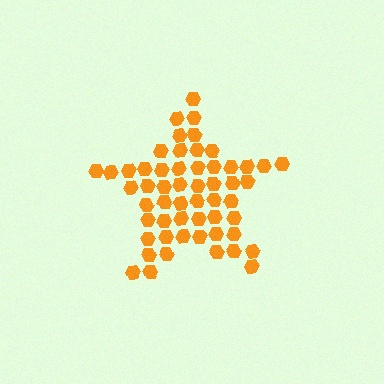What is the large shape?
The large shape is a star.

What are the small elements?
The small elements are hexagons.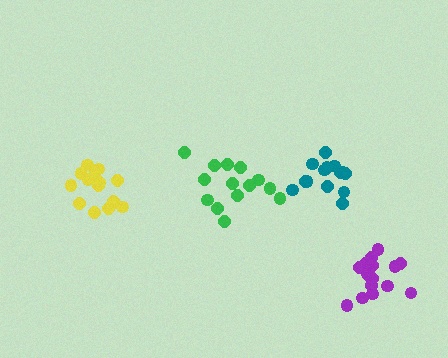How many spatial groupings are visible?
There are 4 spatial groupings.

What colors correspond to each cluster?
The clusters are colored: purple, yellow, green, teal.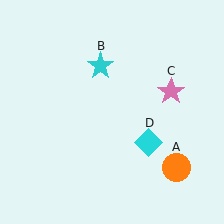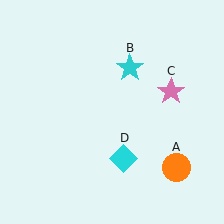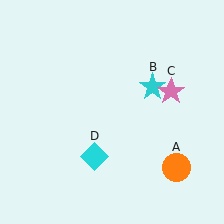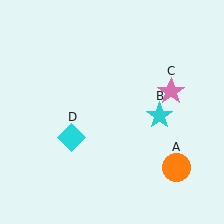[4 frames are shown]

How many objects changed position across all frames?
2 objects changed position: cyan star (object B), cyan diamond (object D).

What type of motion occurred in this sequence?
The cyan star (object B), cyan diamond (object D) rotated clockwise around the center of the scene.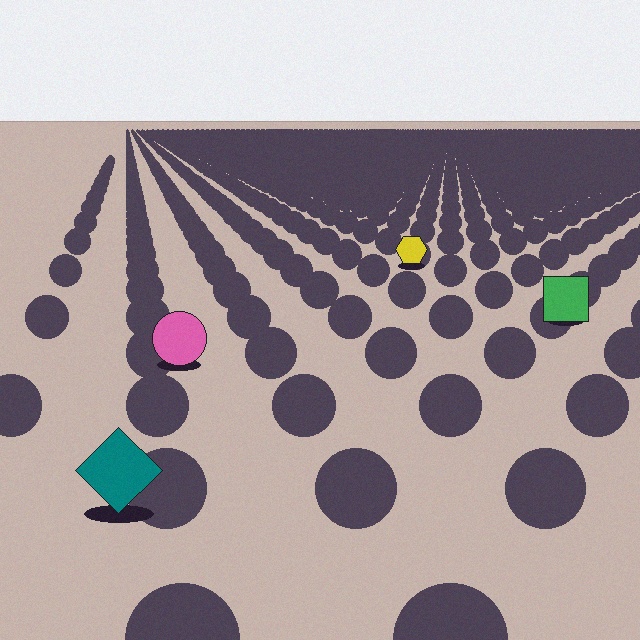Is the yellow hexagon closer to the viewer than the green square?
No. The green square is closer — you can tell from the texture gradient: the ground texture is coarser near it.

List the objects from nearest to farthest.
From nearest to farthest: the teal diamond, the pink circle, the green square, the yellow hexagon.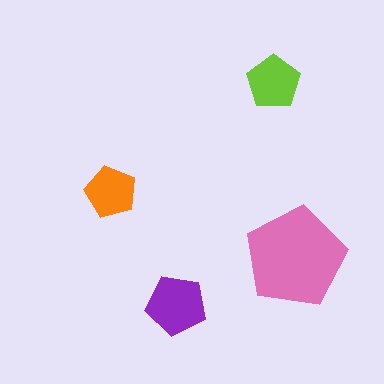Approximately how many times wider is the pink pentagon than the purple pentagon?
About 1.5 times wider.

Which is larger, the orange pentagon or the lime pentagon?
The lime one.